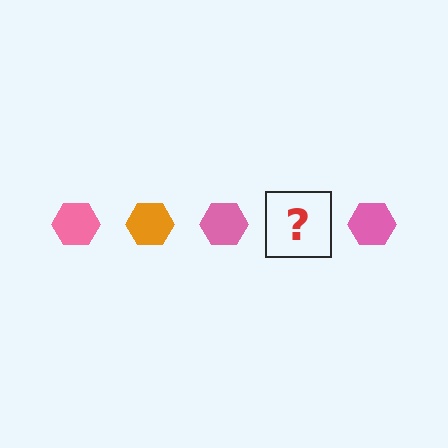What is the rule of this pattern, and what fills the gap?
The rule is that the pattern cycles through pink, orange hexagons. The gap should be filled with an orange hexagon.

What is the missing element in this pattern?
The missing element is an orange hexagon.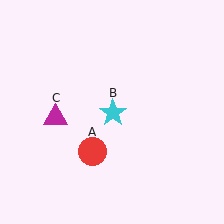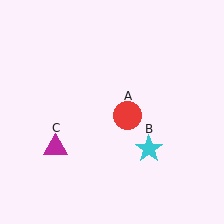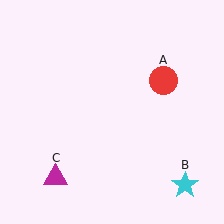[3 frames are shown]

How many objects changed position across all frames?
3 objects changed position: red circle (object A), cyan star (object B), magenta triangle (object C).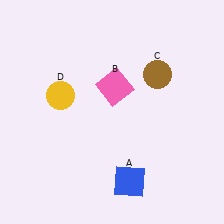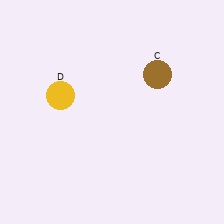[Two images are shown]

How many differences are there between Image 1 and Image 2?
There are 2 differences between the two images.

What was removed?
The blue square (A), the pink square (B) were removed in Image 2.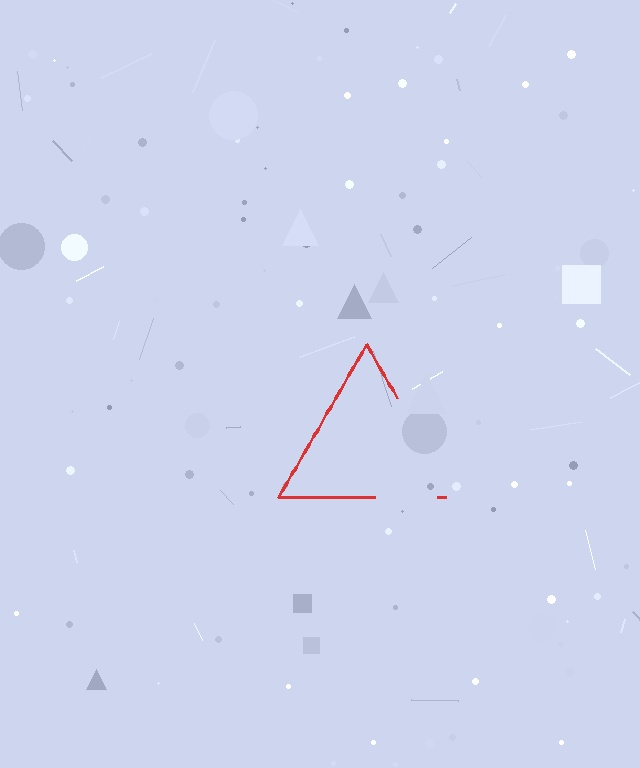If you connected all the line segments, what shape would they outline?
They would outline a triangle.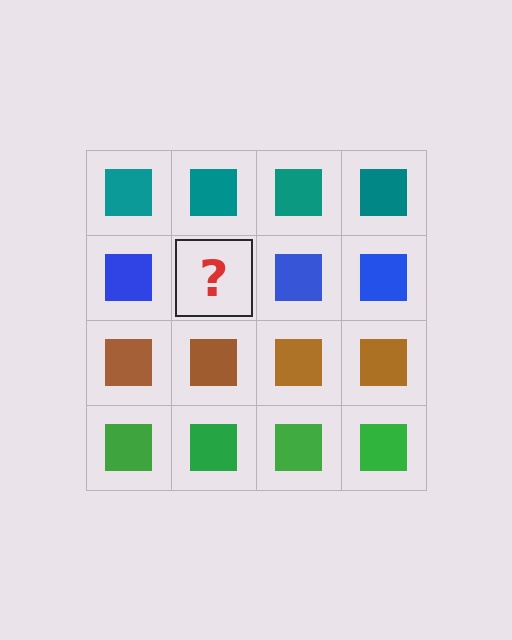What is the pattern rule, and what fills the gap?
The rule is that each row has a consistent color. The gap should be filled with a blue square.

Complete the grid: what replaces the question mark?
The question mark should be replaced with a blue square.